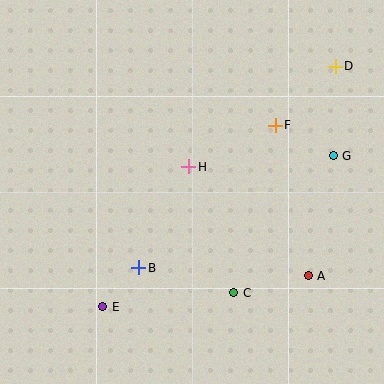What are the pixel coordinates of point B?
Point B is at (139, 268).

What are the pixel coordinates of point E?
Point E is at (103, 307).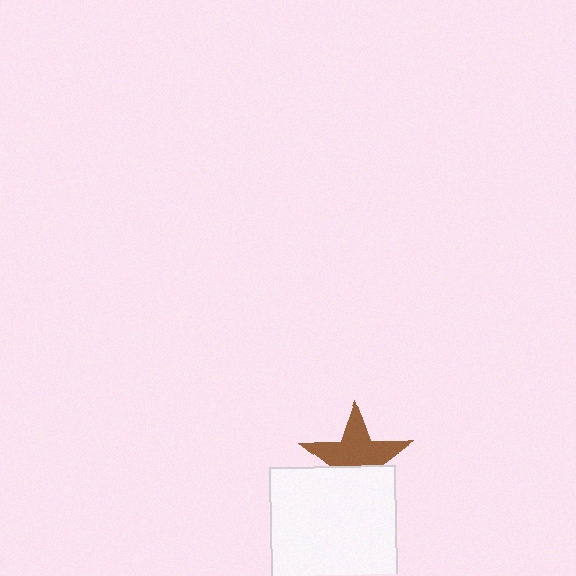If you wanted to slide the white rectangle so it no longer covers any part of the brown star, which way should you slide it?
Slide it down — that is the most direct way to separate the two shapes.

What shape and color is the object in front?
The object in front is a white rectangle.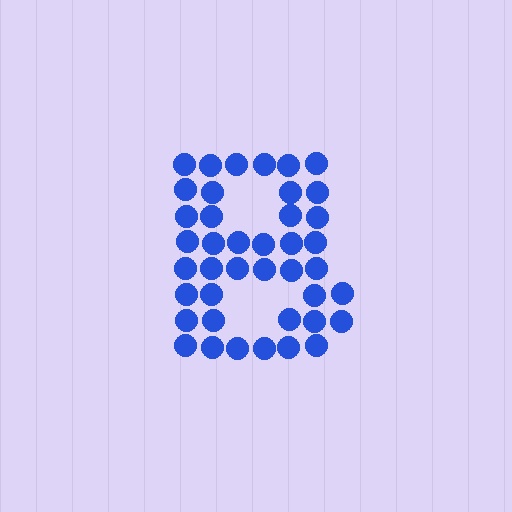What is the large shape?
The large shape is the letter B.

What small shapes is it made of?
It is made of small circles.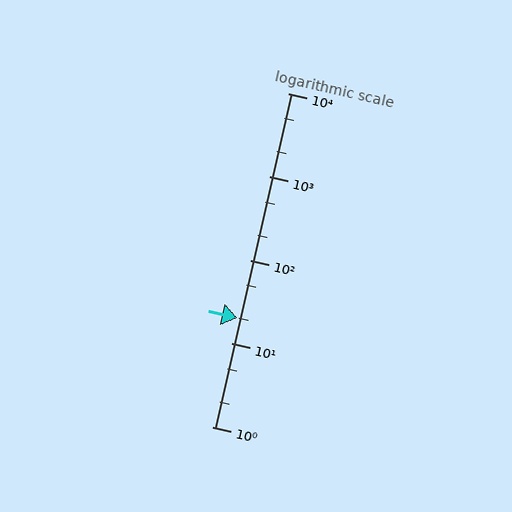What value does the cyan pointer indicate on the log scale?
The pointer indicates approximately 20.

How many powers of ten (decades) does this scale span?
The scale spans 4 decades, from 1 to 10000.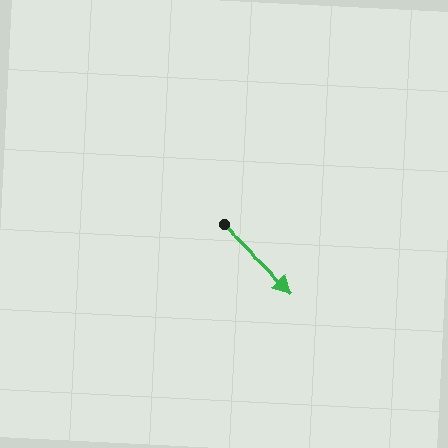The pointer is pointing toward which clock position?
Roughly 4 o'clock.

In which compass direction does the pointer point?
Southeast.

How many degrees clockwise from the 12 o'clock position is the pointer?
Approximately 134 degrees.